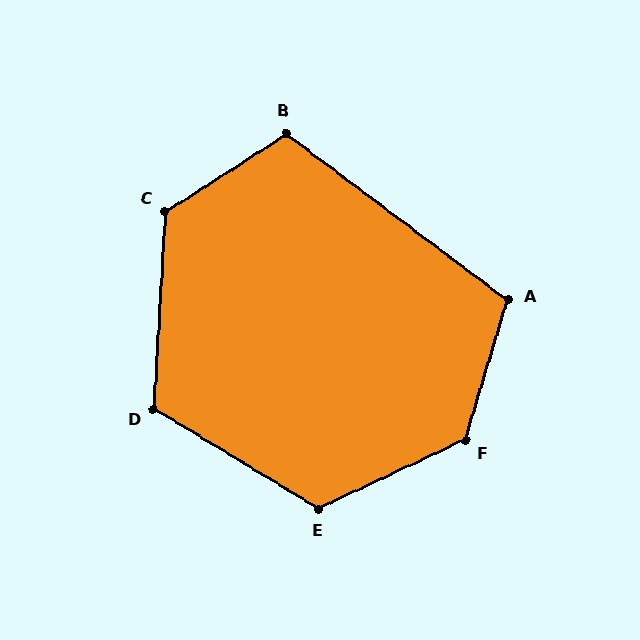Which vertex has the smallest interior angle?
A, at approximately 110 degrees.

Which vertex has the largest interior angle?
F, at approximately 132 degrees.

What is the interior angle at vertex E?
Approximately 124 degrees (obtuse).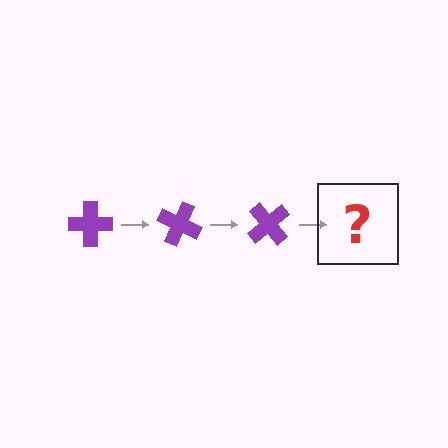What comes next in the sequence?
The next element should be a purple cross rotated 75 degrees.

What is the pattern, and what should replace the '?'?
The pattern is that the cross rotates 25 degrees each step. The '?' should be a purple cross rotated 75 degrees.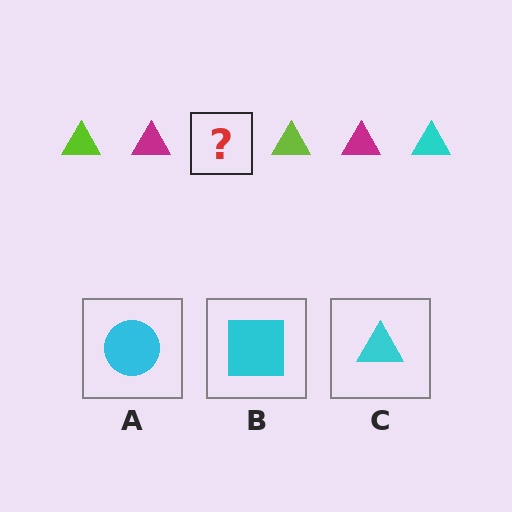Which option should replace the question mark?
Option C.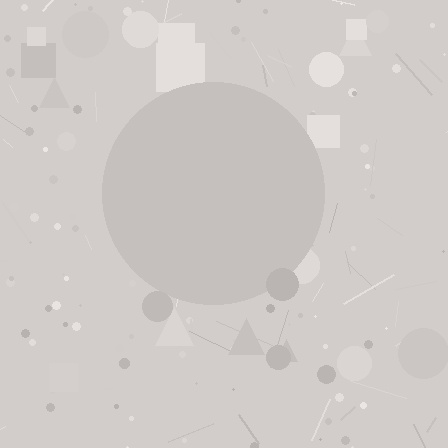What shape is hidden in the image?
A circle is hidden in the image.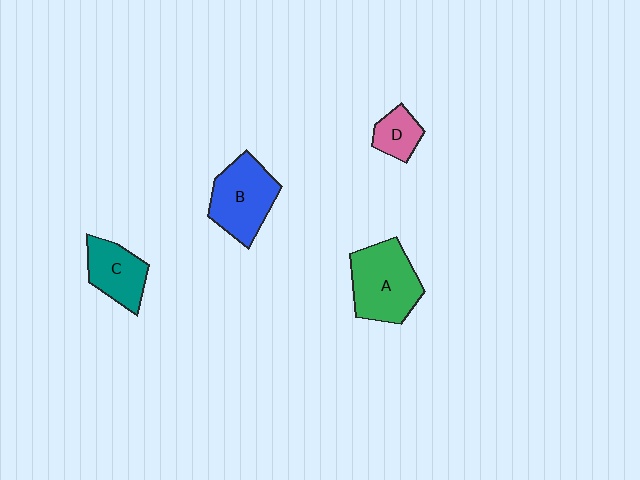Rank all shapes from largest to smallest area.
From largest to smallest: A (green), B (blue), C (teal), D (pink).